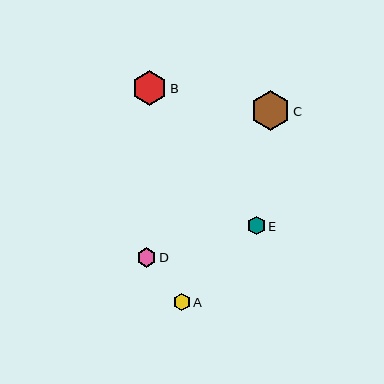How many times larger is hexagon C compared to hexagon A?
Hexagon C is approximately 2.3 times the size of hexagon A.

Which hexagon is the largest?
Hexagon C is the largest with a size of approximately 40 pixels.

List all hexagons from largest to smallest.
From largest to smallest: C, B, D, E, A.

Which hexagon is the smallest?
Hexagon A is the smallest with a size of approximately 17 pixels.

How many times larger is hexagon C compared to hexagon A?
Hexagon C is approximately 2.3 times the size of hexagon A.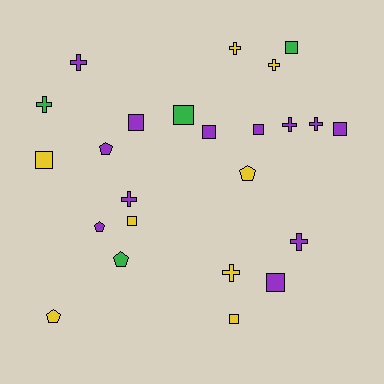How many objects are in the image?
There are 24 objects.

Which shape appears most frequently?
Square, with 10 objects.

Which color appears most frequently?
Purple, with 12 objects.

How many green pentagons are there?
There is 1 green pentagon.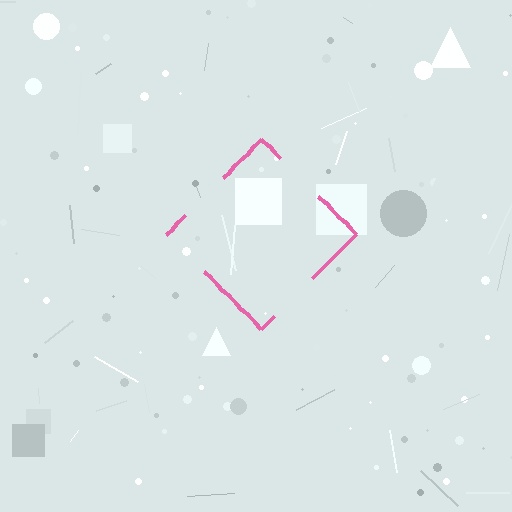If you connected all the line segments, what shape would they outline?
They would outline a diamond.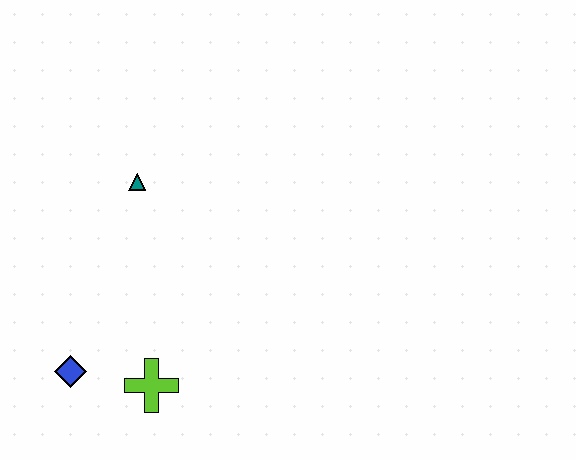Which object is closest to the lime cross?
The blue diamond is closest to the lime cross.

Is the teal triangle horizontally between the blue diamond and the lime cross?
Yes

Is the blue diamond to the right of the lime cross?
No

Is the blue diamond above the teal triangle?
No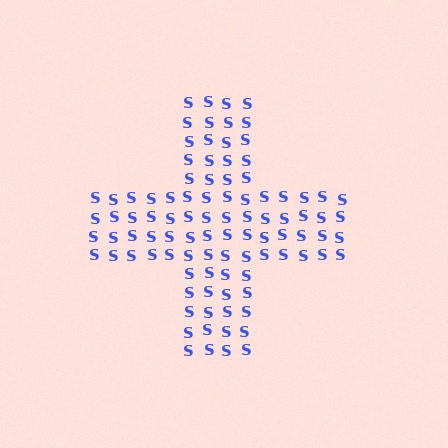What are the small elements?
The small elements are letter S's.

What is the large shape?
The large shape is a cross.